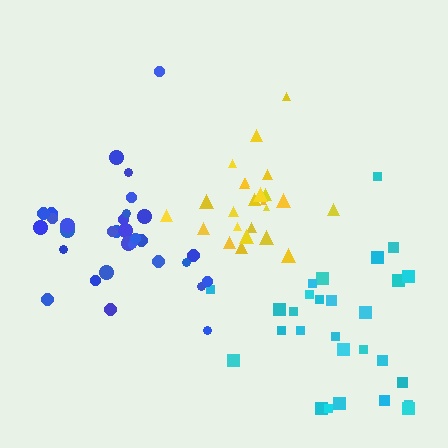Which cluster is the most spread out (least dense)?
Cyan.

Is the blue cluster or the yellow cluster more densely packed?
Yellow.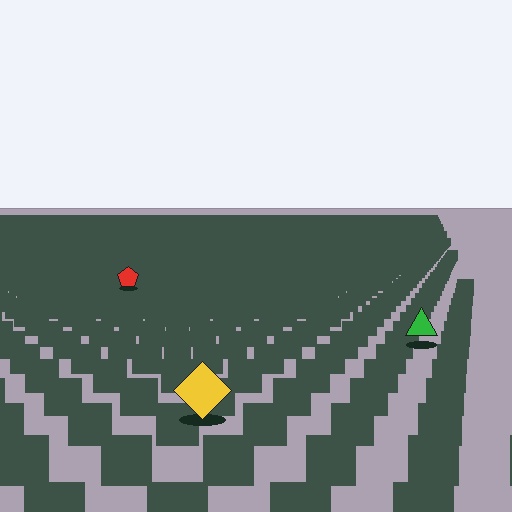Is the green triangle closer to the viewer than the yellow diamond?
No. The yellow diamond is closer — you can tell from the texture gradient: the ground texture is coarser near it.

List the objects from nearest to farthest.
From nearest to farthest: the yellow diamond, the green triangle, the red pentagon.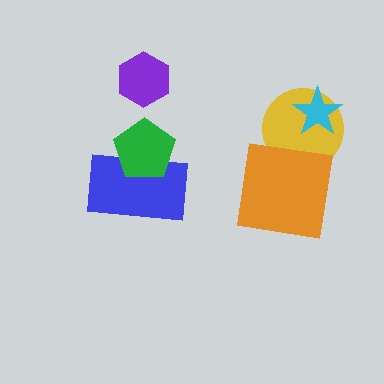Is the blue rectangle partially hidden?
Yes, it is partially covered by another shape.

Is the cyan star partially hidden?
No, no other shape covers it.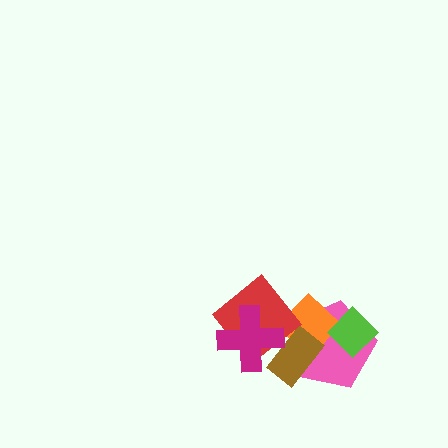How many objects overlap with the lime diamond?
2 objects overlap with the lime diamond.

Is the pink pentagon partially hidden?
Yes, it is partially covered by another shape.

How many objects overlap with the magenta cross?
2 objects overlap with the magenta cross.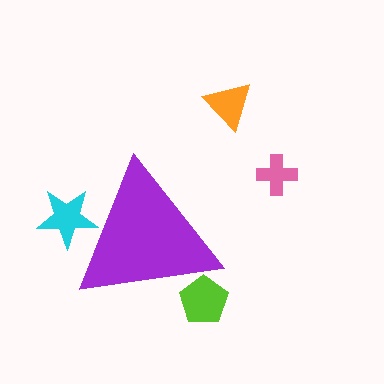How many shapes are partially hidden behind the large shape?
2 shapes are partially hidden.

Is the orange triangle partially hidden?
No, the orange triangle is fully visible.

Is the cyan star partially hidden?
Yes, the cyan star is partially hidden behind the purple triangle.